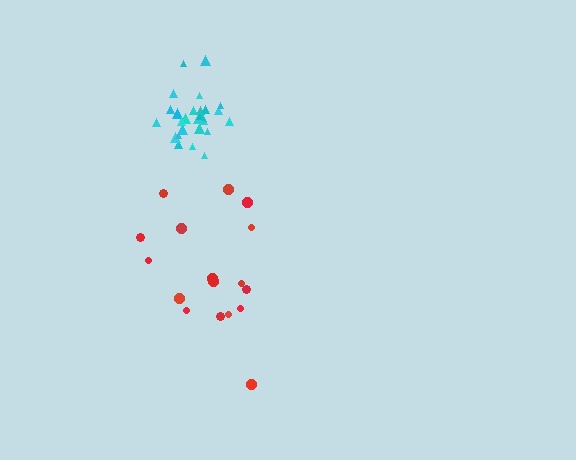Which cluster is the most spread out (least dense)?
Red.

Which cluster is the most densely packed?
Cyan.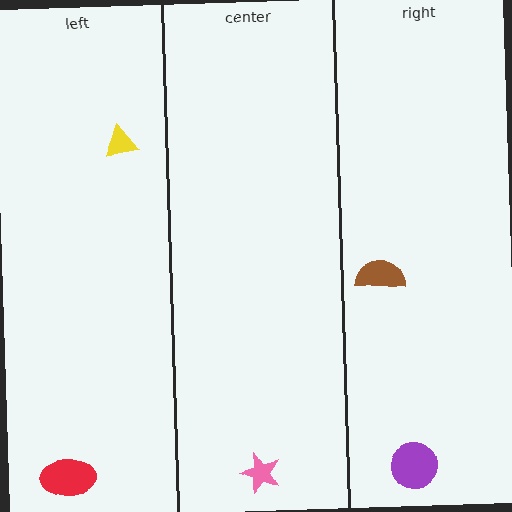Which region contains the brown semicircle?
The right region.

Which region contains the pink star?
The center region.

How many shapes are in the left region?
2.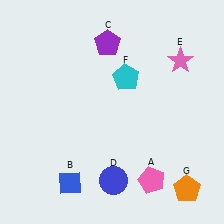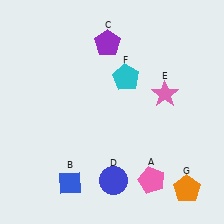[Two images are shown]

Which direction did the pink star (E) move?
The pink star (E) moved down.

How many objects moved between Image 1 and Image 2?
1 object moved between the two images.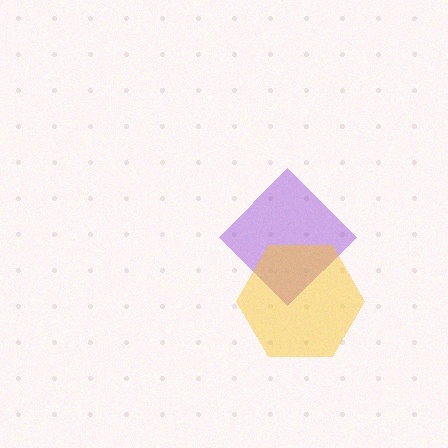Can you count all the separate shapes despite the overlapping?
Yes, there are 2 separate shapes.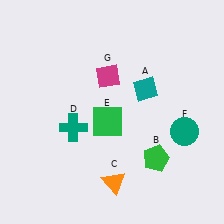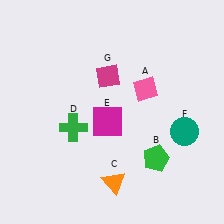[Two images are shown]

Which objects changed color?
A changed from teal to pink. D changed from teal to green. E changed from green to magenta.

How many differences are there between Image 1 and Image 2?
There are 3 differences between the two images.